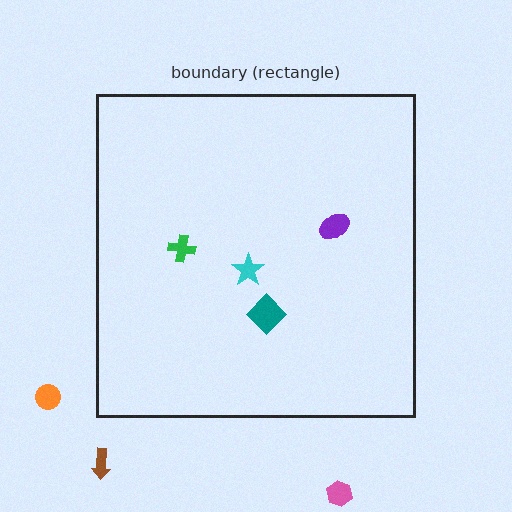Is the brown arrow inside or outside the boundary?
Outside.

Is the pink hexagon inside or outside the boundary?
Outside.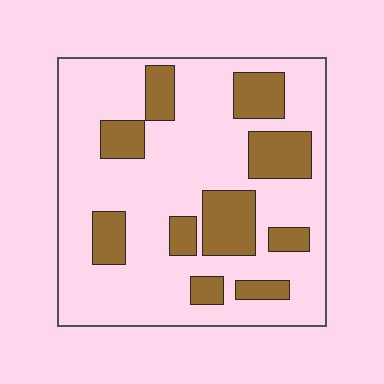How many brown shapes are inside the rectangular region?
10.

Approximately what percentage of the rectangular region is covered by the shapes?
Approximately 25%.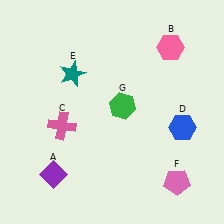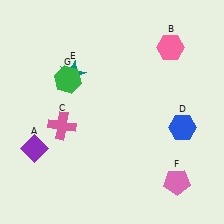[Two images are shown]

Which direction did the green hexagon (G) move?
The green hexagon (G) moved left.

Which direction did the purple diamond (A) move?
The purple diamond (A) moved up.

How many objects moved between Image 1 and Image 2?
2 objects moved between the two images.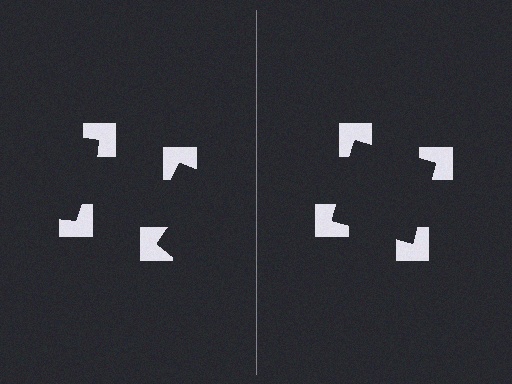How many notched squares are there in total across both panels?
8 — 4 on each side.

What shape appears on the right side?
An illusory square.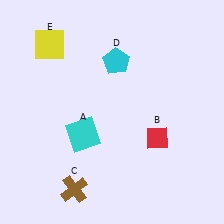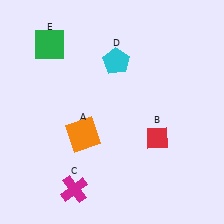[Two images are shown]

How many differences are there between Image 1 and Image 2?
There are 3 differences between the two images.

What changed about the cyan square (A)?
In Image 1, A is cyan. In Image 2, it changed to orange.